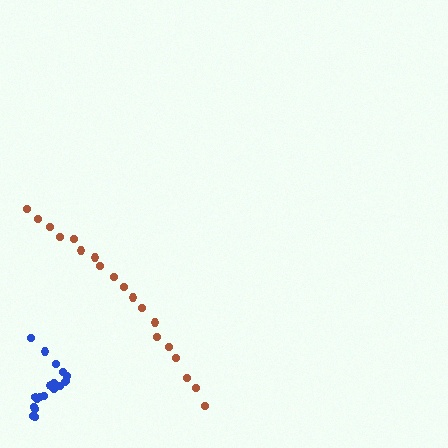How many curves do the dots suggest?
There are 2 distinct paths.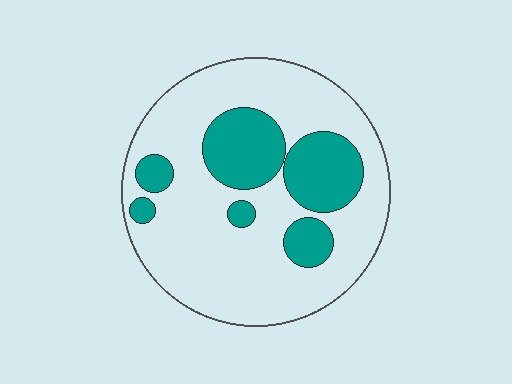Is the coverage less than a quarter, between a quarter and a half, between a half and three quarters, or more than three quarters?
Between a quarter and a half.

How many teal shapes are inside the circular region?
6.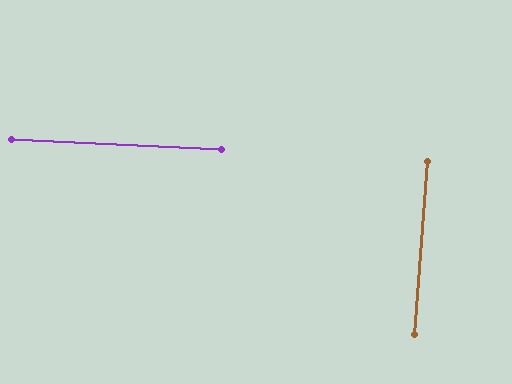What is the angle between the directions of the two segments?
Approximately 88 degrees.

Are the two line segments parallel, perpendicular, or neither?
Perpendicular — they meet at approximately 88°.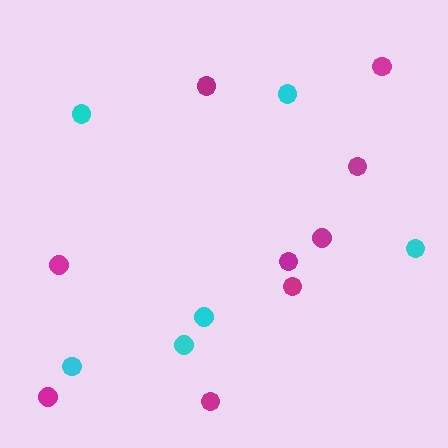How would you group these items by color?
There are 2 groups: one group of magenta circles (9) and one group of cyan circles (6).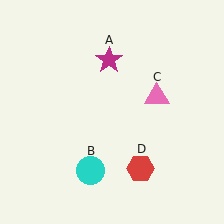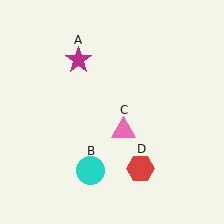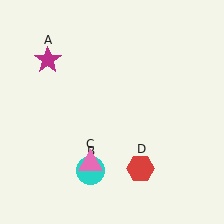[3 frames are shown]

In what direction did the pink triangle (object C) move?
The pink triangle (object C) moved down and to the left.